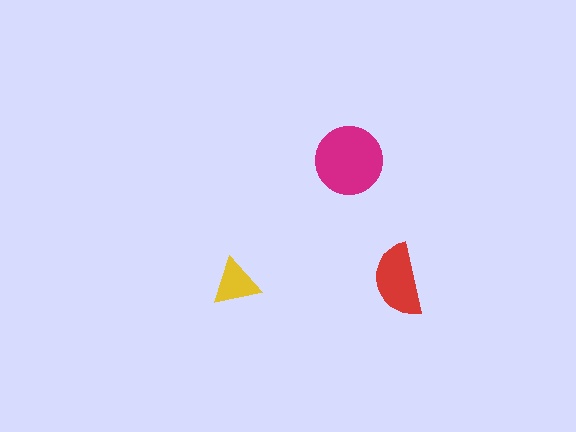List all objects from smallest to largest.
The yellow triangle, the red semicircle, the magenta circle.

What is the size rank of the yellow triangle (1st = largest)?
3rd.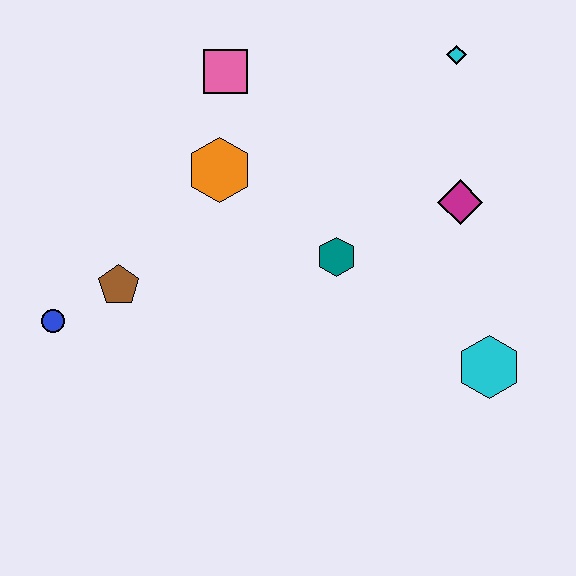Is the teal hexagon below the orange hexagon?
Yes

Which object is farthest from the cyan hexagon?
The blue circle is farthest from the cyan hexagon.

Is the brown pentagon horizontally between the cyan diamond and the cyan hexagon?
No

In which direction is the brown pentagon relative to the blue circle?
The brown pentagon is to the right of the blue circle.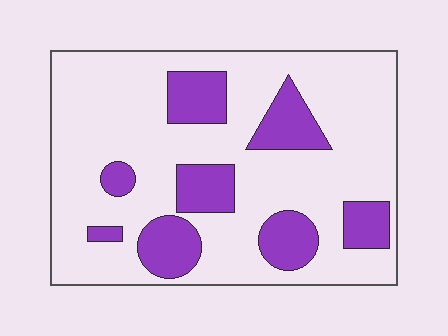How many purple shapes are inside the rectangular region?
8.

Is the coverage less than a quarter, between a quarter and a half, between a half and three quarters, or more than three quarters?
Less than a quarter.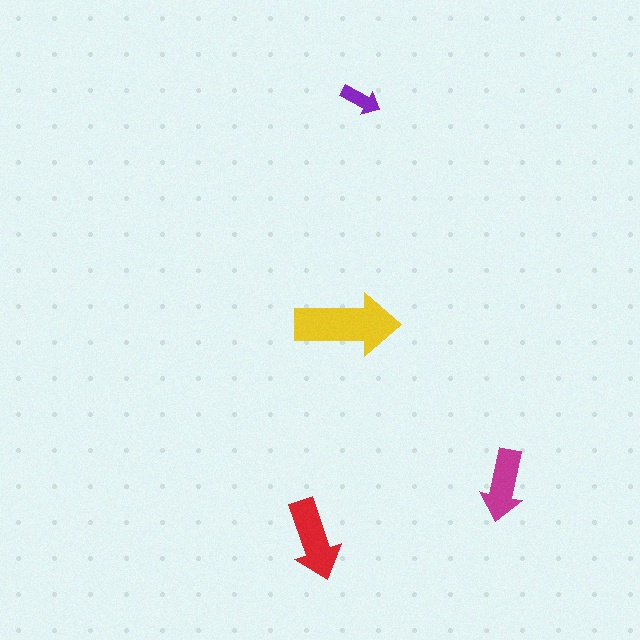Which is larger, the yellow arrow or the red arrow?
The yellow one.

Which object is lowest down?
The red arrow is bottommost.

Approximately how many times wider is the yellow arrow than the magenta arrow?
About 1.5 times wider.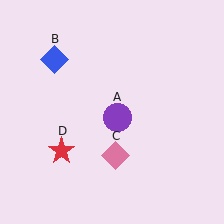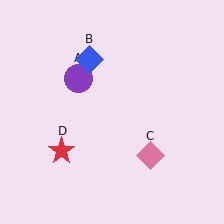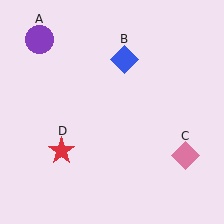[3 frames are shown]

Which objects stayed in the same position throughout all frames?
Red star (object D) remained stationary.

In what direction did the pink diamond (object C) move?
The pink diamond (object C) moved right.